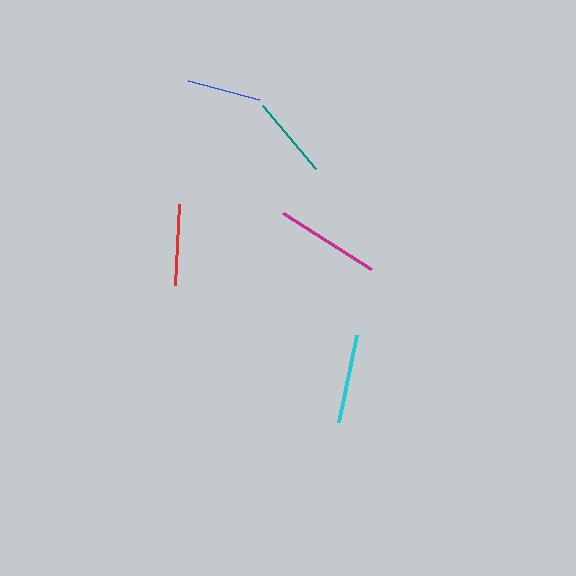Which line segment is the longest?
The magenta line is the longest at approximately 104 pixels.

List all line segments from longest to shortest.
From longest to shortest: magenta, cyan, teal, red, blue.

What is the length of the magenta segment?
The magenta segment is approximately 104 pixels long.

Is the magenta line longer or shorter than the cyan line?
The magenta line is longer than the cyan line.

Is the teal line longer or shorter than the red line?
The teal line is longer than the red line.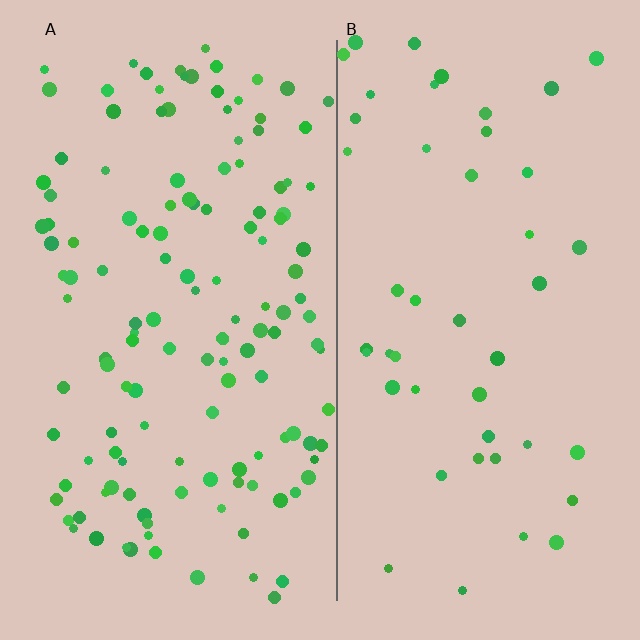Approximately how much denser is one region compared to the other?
Approximately 2.9× — region A over region B.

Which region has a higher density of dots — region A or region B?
A (the left).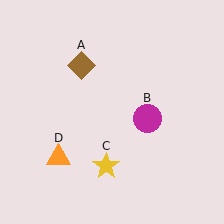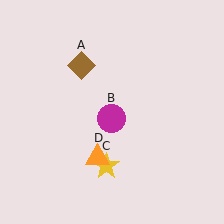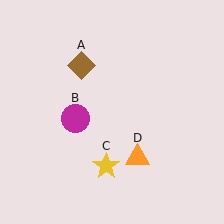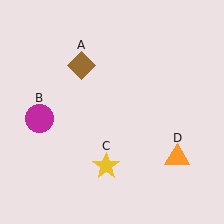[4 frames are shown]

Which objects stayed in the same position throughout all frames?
Brown diamond (object A) and yellow star (object C) remained stationary.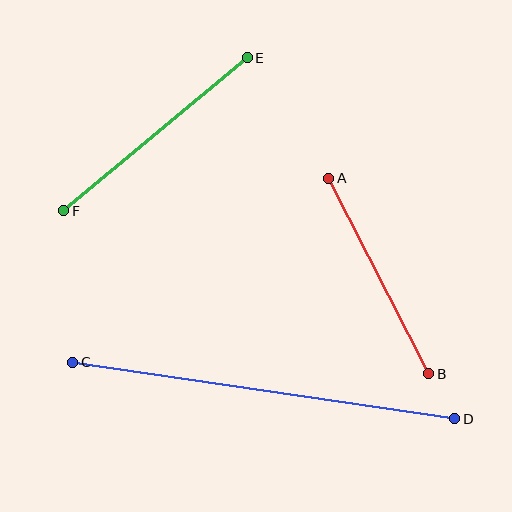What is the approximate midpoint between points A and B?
The midpoint is at approximately (379, 276) pixels.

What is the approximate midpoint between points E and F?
The midpoint is at approximately (156, 134) pixels.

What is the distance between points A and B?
The distance is approximately 220 pixels.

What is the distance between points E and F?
The distance is approximately 239 pixels.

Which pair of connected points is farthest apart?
Points C and D are farthest apart.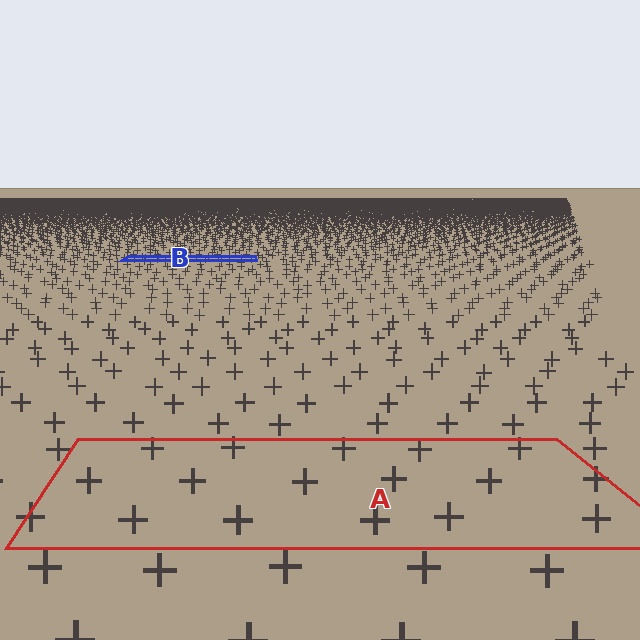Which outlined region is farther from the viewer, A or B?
Region B is farther from the viewer — the texture elements inside it appear smaller and more densely packed.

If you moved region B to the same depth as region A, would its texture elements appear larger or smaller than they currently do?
They would appear larger. At a closer depth, the same texture elements are projected at a bigger on-screen size.